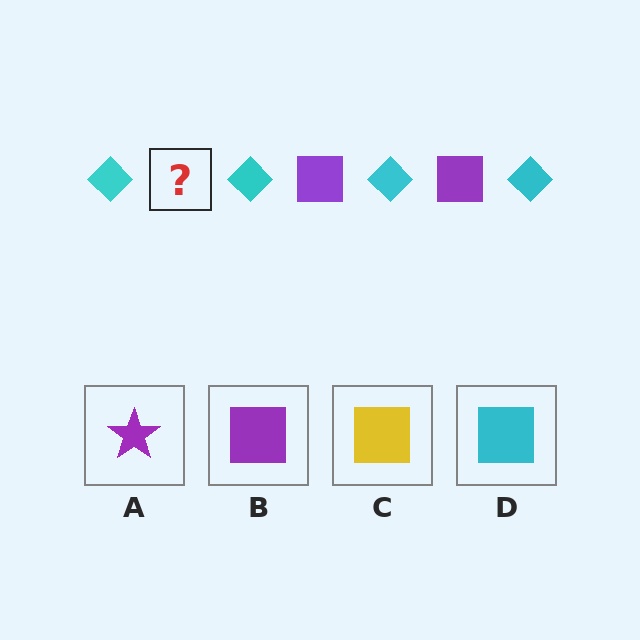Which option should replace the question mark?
Option B.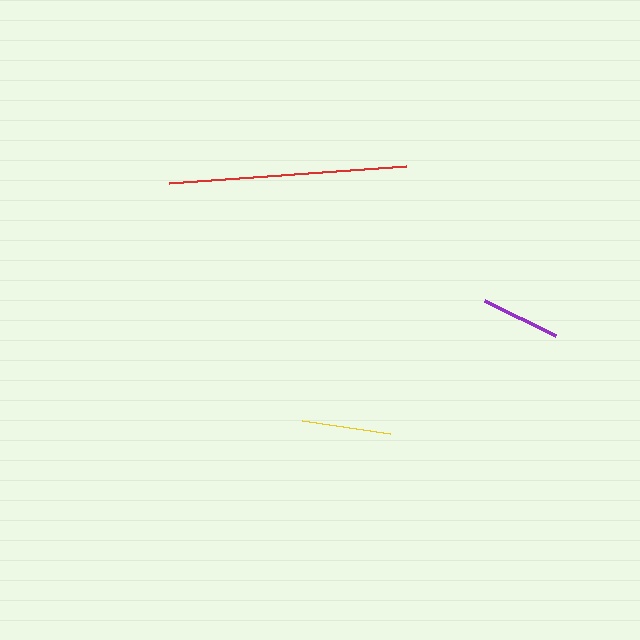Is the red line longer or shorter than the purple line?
The red line is longer than the purple line.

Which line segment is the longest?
The red line is the longest at approximately 237 pixels.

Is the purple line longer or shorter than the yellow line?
The yellow line is longer than the purple line.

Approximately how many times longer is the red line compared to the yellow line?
The red line is approximately 2.7 times the length of the yellow line.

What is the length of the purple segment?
The purple segment is approximately 79 pixels long.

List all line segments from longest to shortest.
From longest to shortest: red, yellow, purple.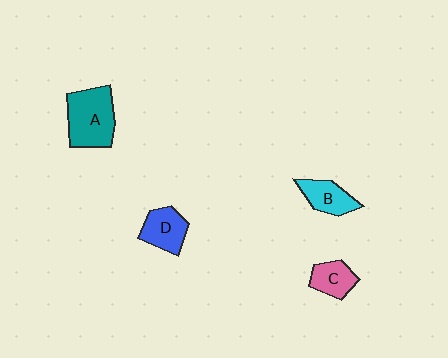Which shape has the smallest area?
Shape C (pink).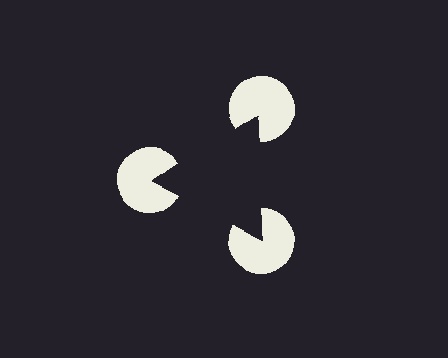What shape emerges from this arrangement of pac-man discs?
An illusory triangle — its edges are inferred from the aligned wedge cuts in the pac-man discs, not physically drawn.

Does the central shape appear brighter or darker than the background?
It typically appears slightly darker than the background, even though no actual brightness change is drawn.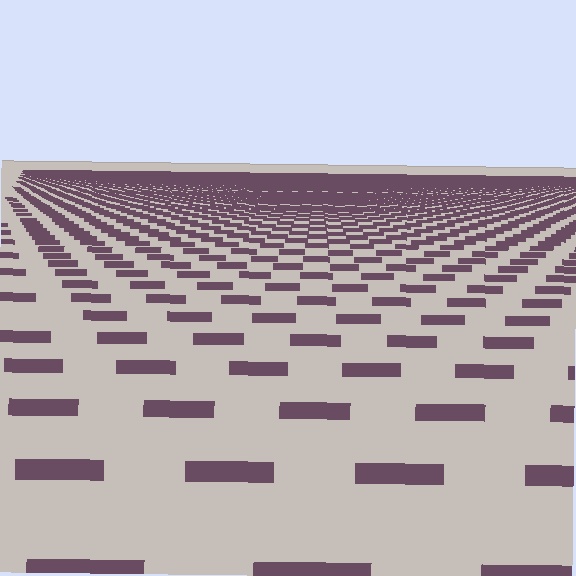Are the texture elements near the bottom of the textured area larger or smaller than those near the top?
Larger. Near the bottom, elements are closer to the viewer and appear at a bigger on-screen size.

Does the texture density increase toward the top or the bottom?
Density increases toward the top.